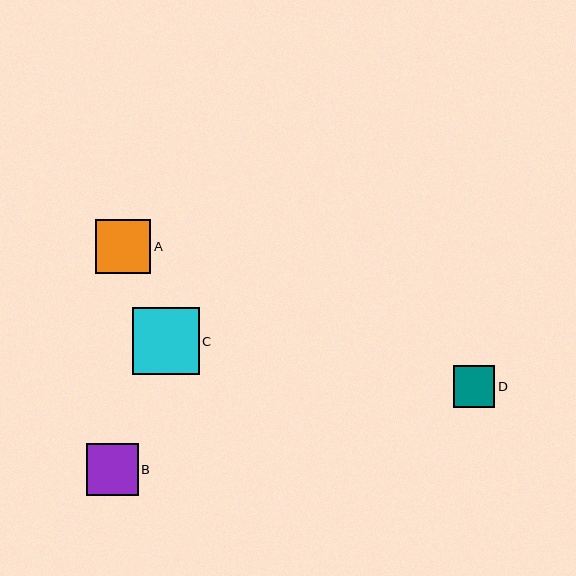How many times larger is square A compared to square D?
Square A is approximately 1.3 times the size of square D.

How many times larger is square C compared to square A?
Square C is approximately 1.2 times the size of square A.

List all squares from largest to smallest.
From largest to smallest: C, A, B, D.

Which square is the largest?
Square C is the largest with a size of approximately 67 pixels.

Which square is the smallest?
Square D is the smallest with a size of approximately 42 pixels.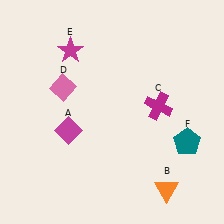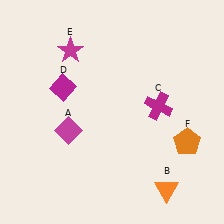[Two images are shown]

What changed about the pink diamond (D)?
In Image 1, D is pink. In Image 2, it changed to magenta.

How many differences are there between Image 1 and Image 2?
There are 2 differences between the two images.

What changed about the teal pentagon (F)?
In Image 1, F is teal. In Image 2, it changed to orange.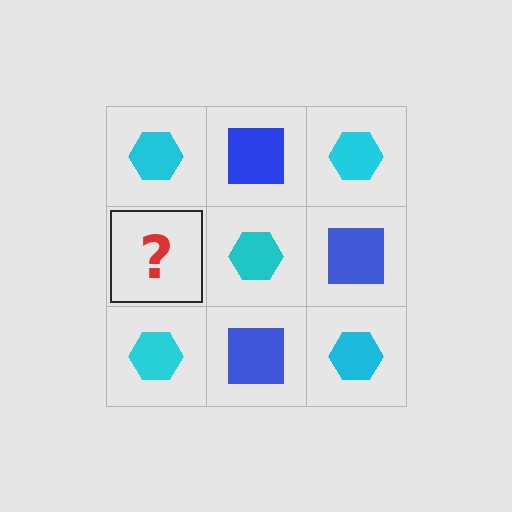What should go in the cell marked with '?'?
The missing cell should contain a blue square.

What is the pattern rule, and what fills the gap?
The rule is that it alternates cyan hexagon and blue square in a checkerboard pattern. The gap should be filled with a blue square.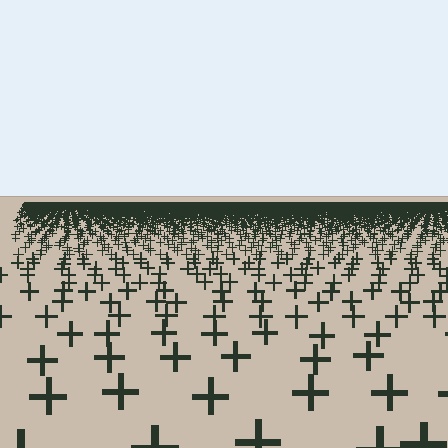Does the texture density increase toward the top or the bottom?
Density increases toward the top.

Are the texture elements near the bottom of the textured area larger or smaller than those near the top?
Larger. Near the bottom, elements are closer to the viewer and appear at a bigger on-screen size.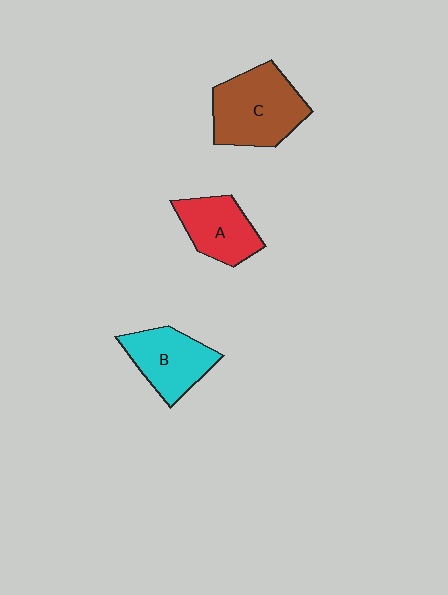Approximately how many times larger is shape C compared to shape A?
Approximately 1.5 times.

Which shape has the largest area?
Shape C (brown).